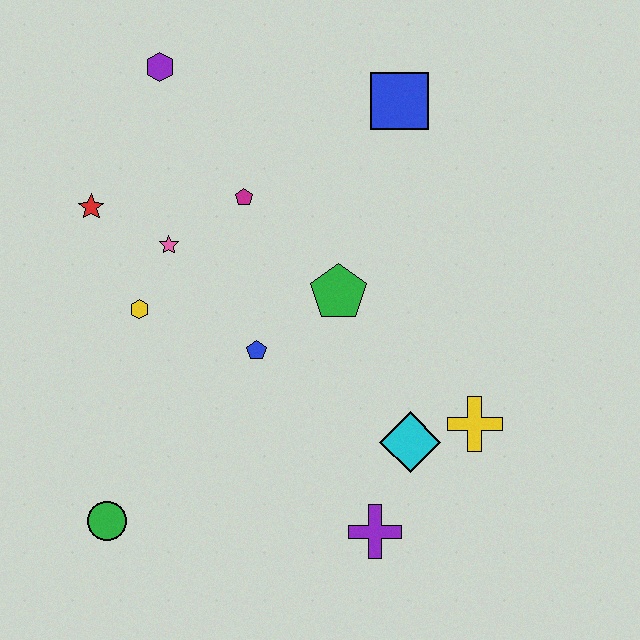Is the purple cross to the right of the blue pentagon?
Yes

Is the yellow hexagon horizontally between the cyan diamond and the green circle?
Yes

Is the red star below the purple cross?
No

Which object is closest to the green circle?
The yellow hexagon is closest to the green circle.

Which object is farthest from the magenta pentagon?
The purple cross is farthest from the magenta pentagon.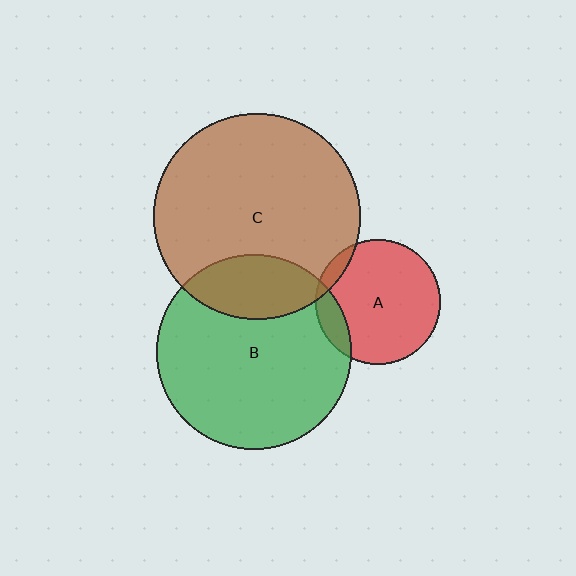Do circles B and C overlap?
Yes.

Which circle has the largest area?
Circle C (brown).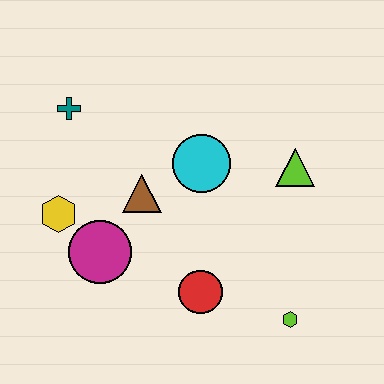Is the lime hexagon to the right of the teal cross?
Yes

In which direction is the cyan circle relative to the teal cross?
The cyan circle is to the right of the teal cross.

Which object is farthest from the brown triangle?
The lime hexagon is farthest from the brown triangle.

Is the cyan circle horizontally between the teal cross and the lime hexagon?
Yes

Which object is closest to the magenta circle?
The yellow hexagon is closest to the magenta circle.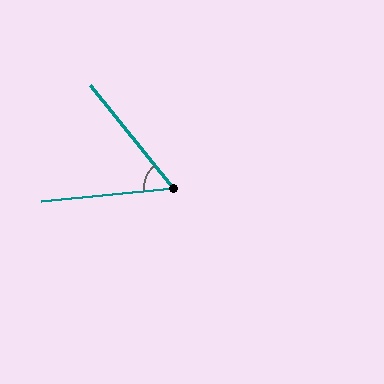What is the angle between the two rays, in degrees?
Approximately 57 degrees.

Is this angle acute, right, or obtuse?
It is acute.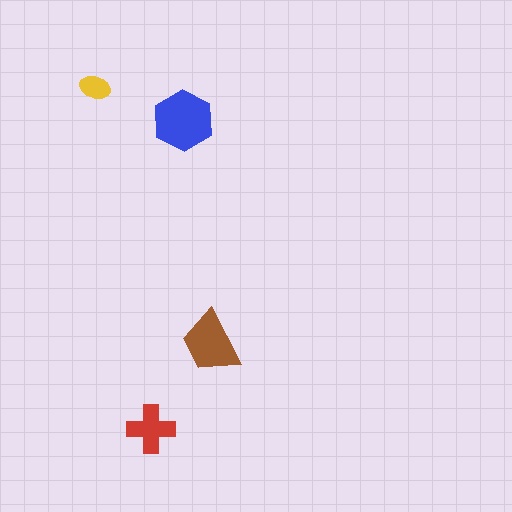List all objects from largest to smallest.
The blue hexagon, the brown trapezoid, the red cross, the yellow ellipse.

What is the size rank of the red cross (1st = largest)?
3rd.